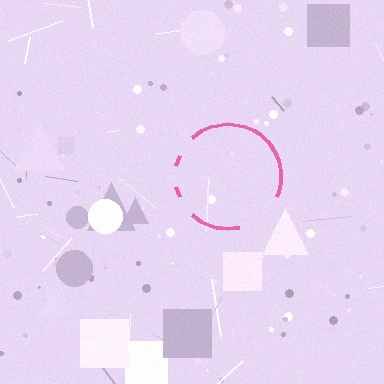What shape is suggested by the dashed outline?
The dashed outline suggests a circle.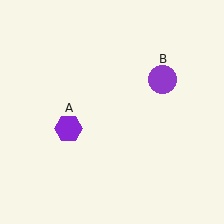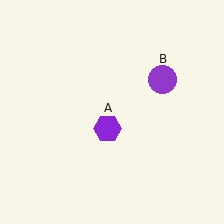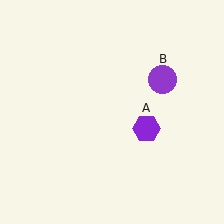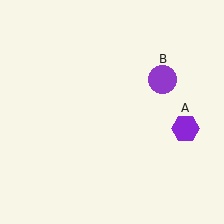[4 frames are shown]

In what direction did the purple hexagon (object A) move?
The purple hexagon (object A) moved right.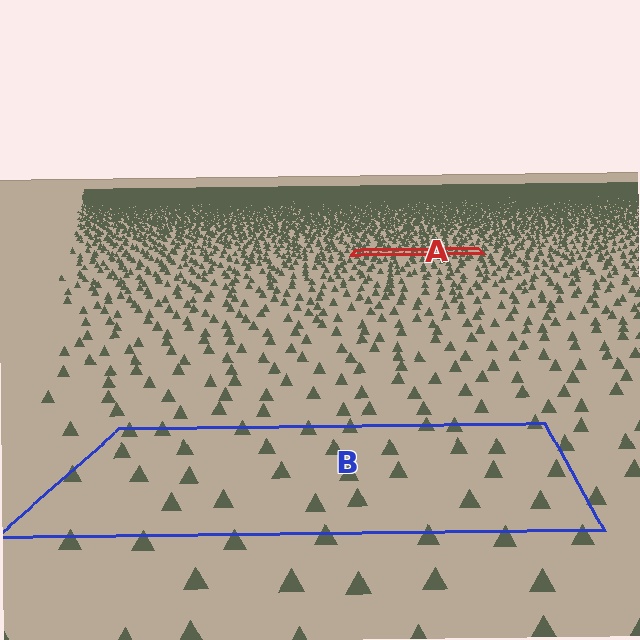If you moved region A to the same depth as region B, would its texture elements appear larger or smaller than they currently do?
They would appear larger. At a closer depth, the same texture elements are projected at a bigger on-screen size.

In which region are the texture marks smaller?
The texture marks are smaller in region A, because it is farther away.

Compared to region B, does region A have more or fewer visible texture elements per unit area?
Region A has more texture elements per unit area — they are packed more densely because it is farther away.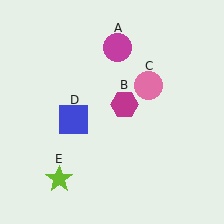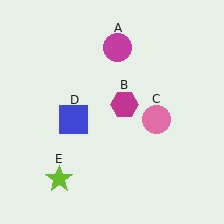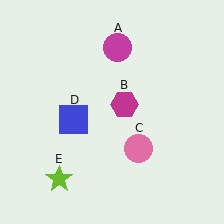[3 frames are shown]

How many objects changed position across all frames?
1 object changed position: pink circle (object C).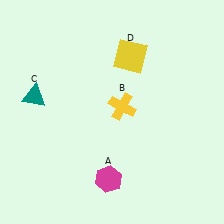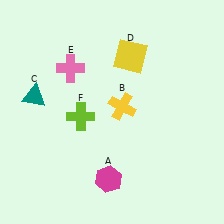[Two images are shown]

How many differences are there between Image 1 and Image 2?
There are 2 differences between the two images.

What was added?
A pink cross (E), a lime cross (F) were added in Image 2.